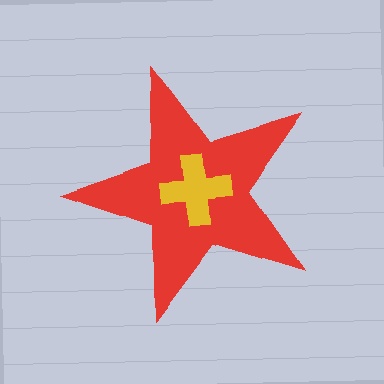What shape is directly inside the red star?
The yellow cross.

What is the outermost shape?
The red star.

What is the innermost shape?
The yellow cross.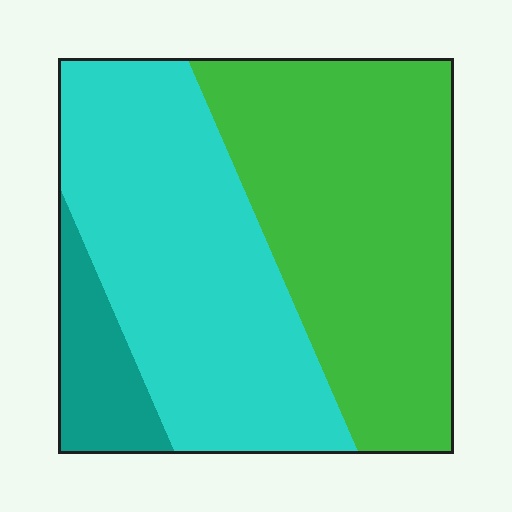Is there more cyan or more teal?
Cyan.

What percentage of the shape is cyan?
Cyan covers about 45% of the shape.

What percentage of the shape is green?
Green covers 46% of the shape.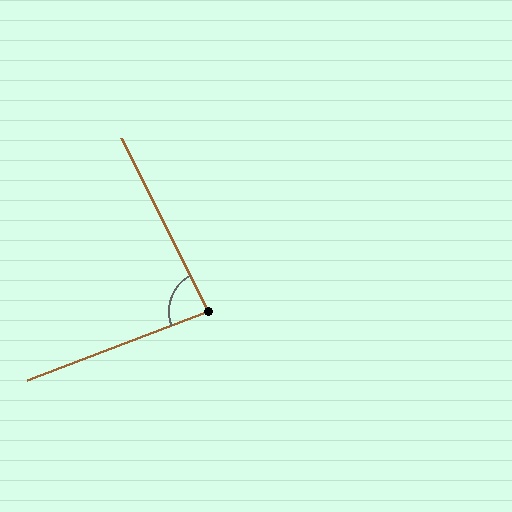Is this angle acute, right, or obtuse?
It is acute.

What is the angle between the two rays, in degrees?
Approximately 84 degrees.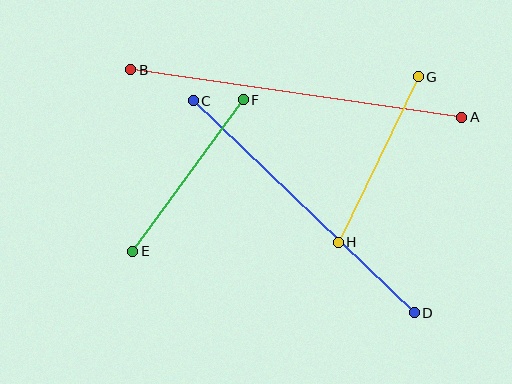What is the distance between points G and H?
The distance is approximately 184 pixels.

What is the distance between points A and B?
The distance is approximately 334 pixels.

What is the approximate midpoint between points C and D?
The midpoint is at approximately (304, 207) pixels.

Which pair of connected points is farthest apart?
Points A and B are farthest apart.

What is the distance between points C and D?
The distance is approximately 306 pixels.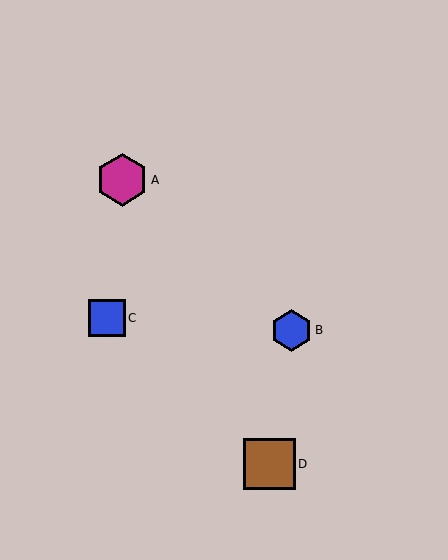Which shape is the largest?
The magenta hexagon (labeled A) is the largest.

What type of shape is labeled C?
Shape C is a blue square.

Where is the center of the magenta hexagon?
The center of the magenta hexagon is at (122, 180).